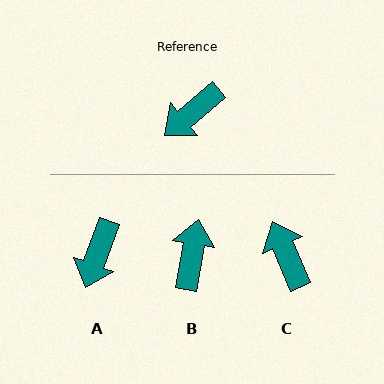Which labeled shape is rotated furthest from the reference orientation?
B, about 140 degrees away.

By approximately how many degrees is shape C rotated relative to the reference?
Approximately 107 degrees clockwise.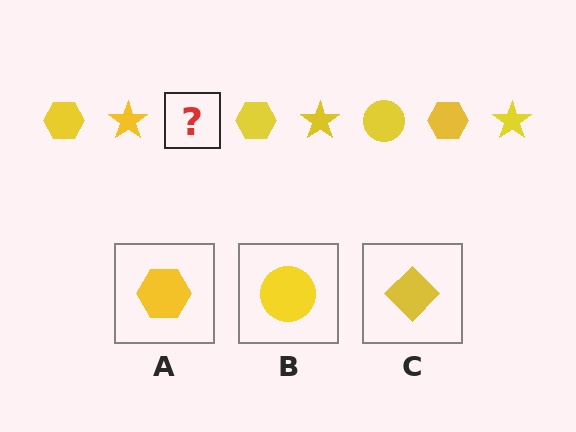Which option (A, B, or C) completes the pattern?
B.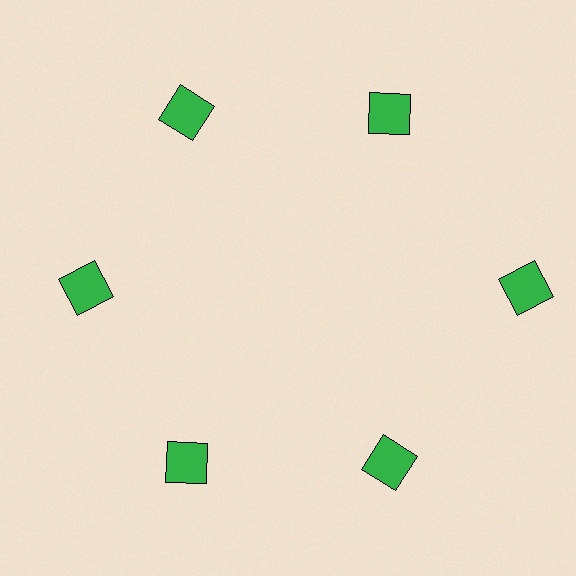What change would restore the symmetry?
The symmetry would be restored by moving it inward, back onto the ring so that all 6 squares sit at equal angles and equal distance from the center.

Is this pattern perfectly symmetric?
No. The 6 green squares are arranged in a ring, but one element near the 3 o'clock position is pushed outward from the center, breaking the 6-fold rotational symmetry.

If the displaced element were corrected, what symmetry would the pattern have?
It would have 6-fold rotational symmetry — the pattern would map onto itself every 60 degrees.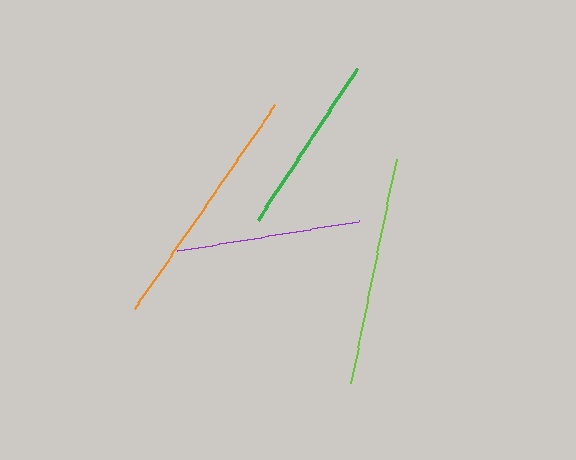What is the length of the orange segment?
The orange segment is approximately 249 pixels long.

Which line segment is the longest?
The orange line is the longest at approximately 249 pixels.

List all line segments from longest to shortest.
From longest to shortest: orange, lime, purple, green.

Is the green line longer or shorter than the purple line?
The purple line is longer than the green line.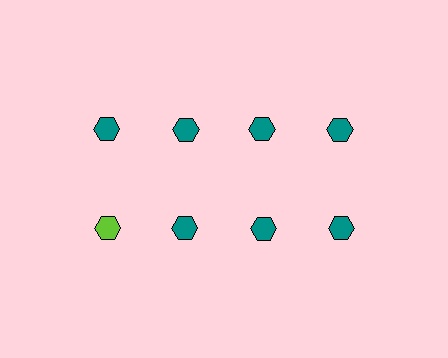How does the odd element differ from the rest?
It has a different color: lime instead of teal.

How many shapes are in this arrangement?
There are 8 shapes arranged in a grid pattern.